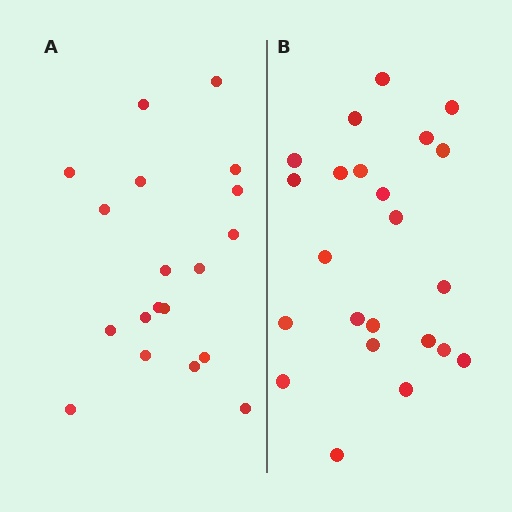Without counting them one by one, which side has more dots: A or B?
Region B (the right region) has more dots.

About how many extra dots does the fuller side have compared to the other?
Region B has about 4 more dots than region A.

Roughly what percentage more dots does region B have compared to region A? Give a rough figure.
About 20% more.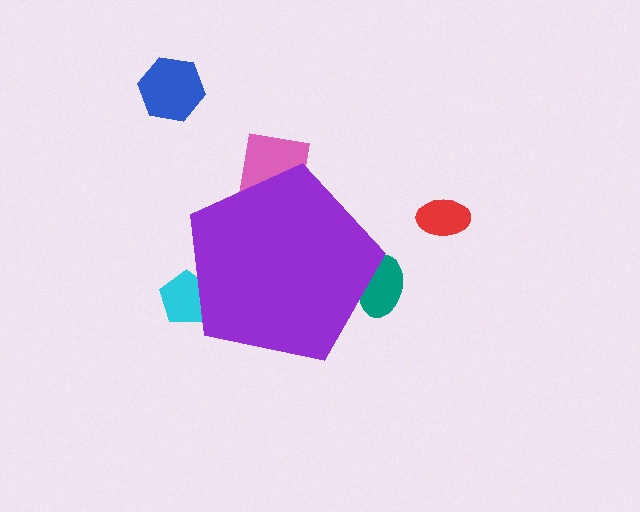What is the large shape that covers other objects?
A purple pentagon.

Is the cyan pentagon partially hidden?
Yes, the cyan pentagon is partially hidden behind the purple pentagon.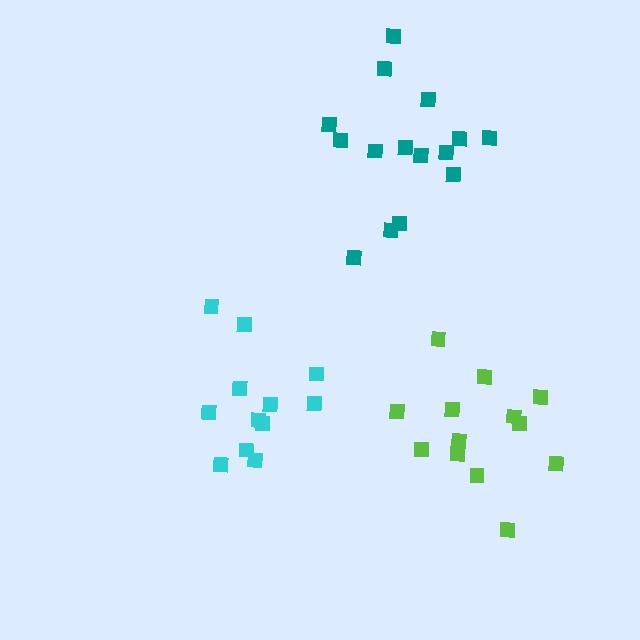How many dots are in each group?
Group 1: 12 dots, Group 2: 13 dots, Group 3: 15 dots (40 total).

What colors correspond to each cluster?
The clusters are colored: cyan, lime, teal.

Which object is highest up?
The teal cluster is topmost.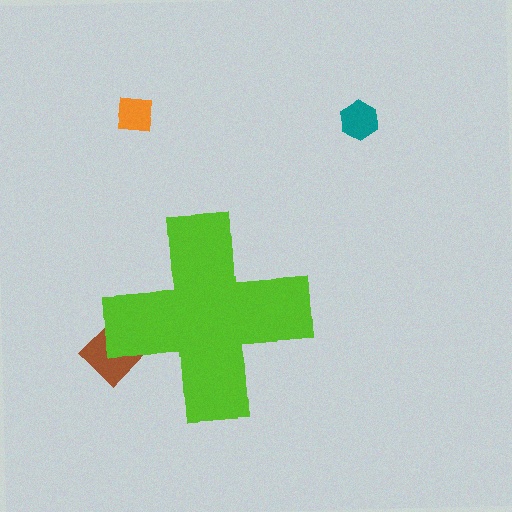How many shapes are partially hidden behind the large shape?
1 shape is partially hidden.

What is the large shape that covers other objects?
A lime cross.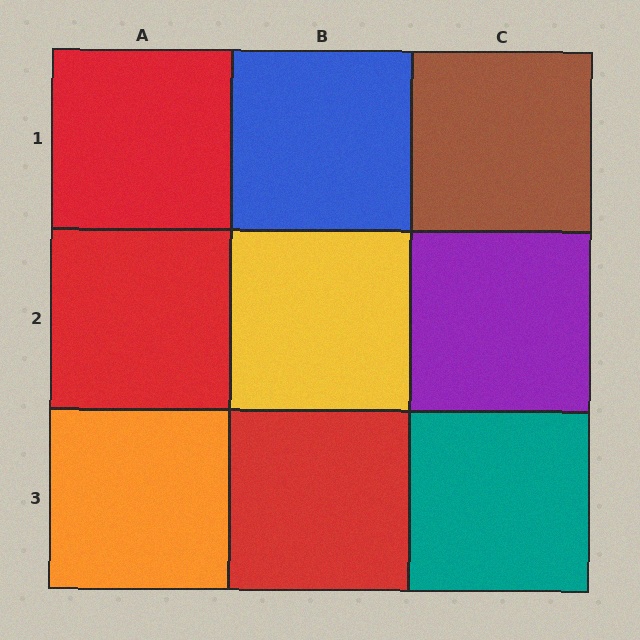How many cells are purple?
1 cell is purple.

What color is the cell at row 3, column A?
Orange.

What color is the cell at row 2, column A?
Red.